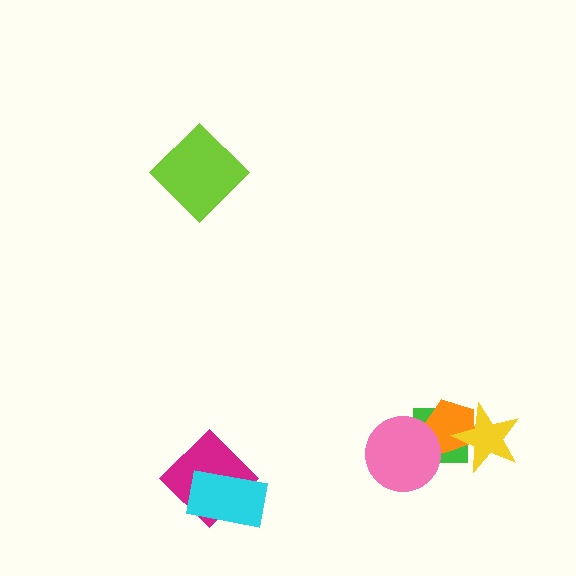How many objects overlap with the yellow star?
2 objects overlap with the yellow star.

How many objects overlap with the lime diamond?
0 objects overlap with the lime diamond.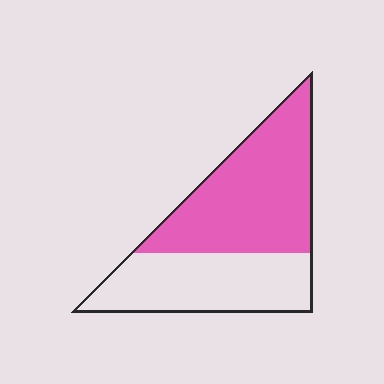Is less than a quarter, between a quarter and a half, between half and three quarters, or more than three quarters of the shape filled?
Between half and three quarters.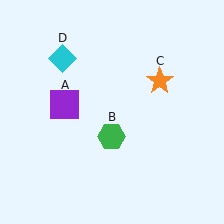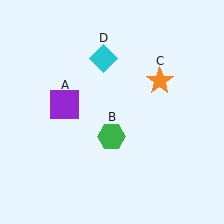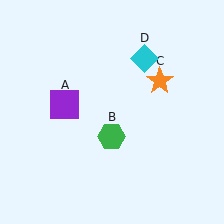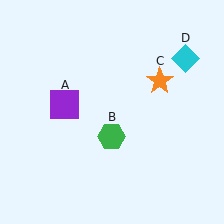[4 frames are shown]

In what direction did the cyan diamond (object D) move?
The cyan diamond (object D) moved right.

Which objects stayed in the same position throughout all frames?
Purple square (object A) and green hexagon (object B) and orange star (object C) remained stationary.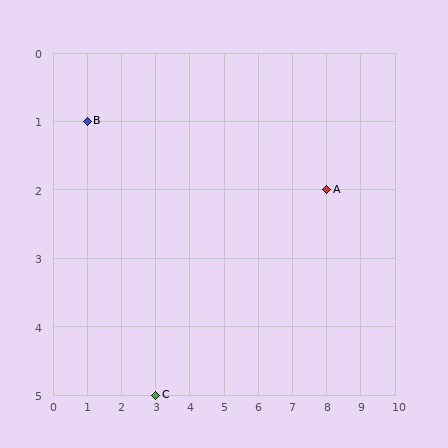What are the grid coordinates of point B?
Point B is at grid coordinates (1, 1).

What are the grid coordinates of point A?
Point A is at grid coordinates (8, 2).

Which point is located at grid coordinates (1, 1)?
Point B is at (1, 1).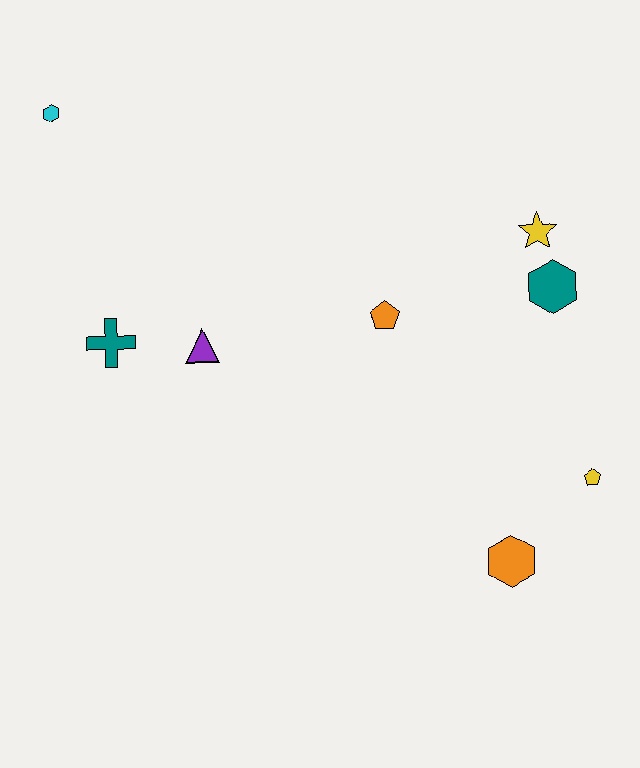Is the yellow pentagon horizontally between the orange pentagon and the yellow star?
No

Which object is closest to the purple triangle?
The teal cross is closest to the purple triangle.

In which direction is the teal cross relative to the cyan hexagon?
The teal cross is below the cyan hexagon.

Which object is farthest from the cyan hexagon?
The yellow pentagon is farthest from the cyan hexagon.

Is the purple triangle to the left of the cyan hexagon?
No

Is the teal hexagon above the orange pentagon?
Yes